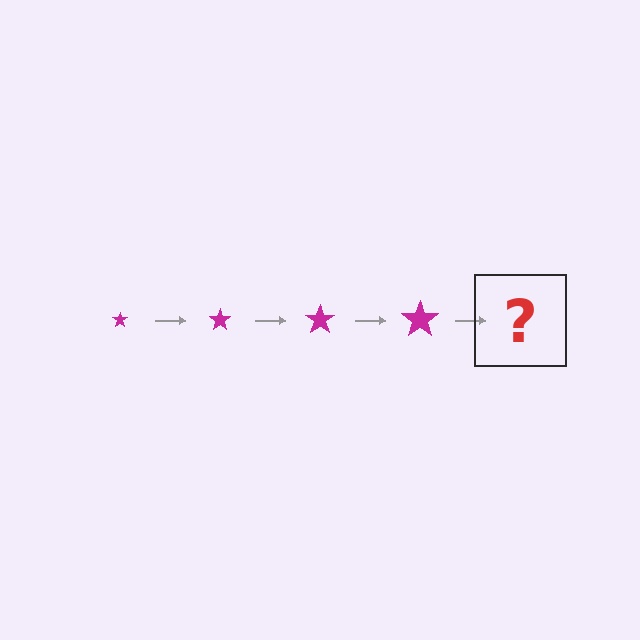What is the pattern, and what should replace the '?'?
The pattern is that the star gets progressively larger each step. The '?' should be a magenta star, larger than the previous one.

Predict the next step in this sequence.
The next step is a magenta star, larger than the previous one.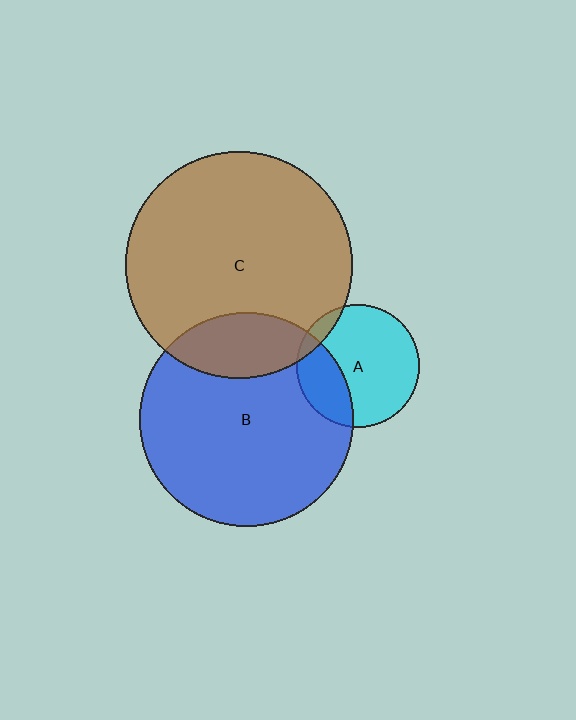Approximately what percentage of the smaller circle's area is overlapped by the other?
Approximately 10%.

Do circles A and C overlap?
Yes.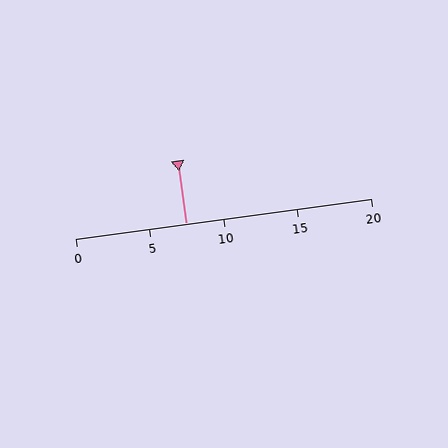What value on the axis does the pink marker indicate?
The marker indicates approximately 7.5.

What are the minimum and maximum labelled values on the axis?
The axis runs from 0 to 20.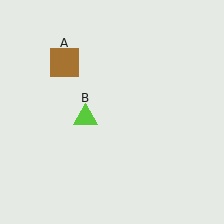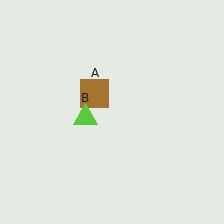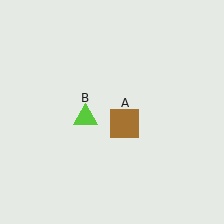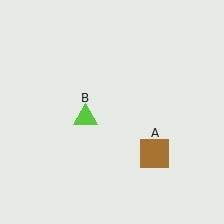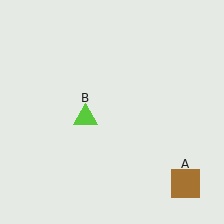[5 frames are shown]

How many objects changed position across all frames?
1 object changed position: brown square (object A).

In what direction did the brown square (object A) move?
The brown square (object A) moved down and to the right.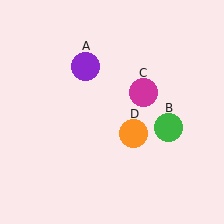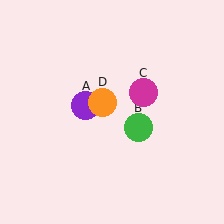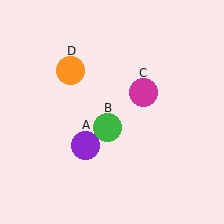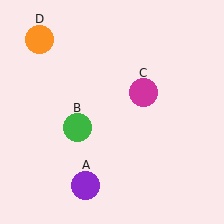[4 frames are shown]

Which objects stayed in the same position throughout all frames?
Magenta circle (object C) remained stationary.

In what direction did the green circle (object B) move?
The green circle (object B) moved left.